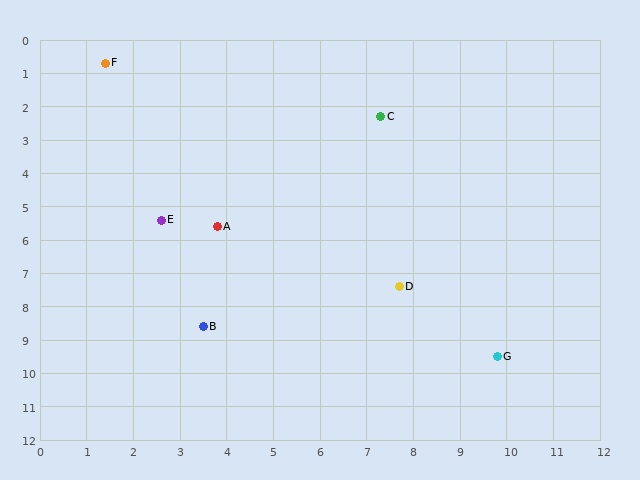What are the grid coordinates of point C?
Point C is at approximately (7.3, 2.3).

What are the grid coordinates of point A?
Point A is at approximately (3.8, 5.6).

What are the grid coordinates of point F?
Point F is at approximately (1.4, 0.7).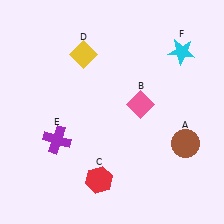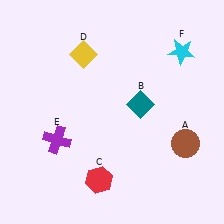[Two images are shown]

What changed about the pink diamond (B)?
In Image 1, B is pink. In Image 2, it changed to teal.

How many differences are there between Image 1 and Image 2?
There is 1 difference between the two images.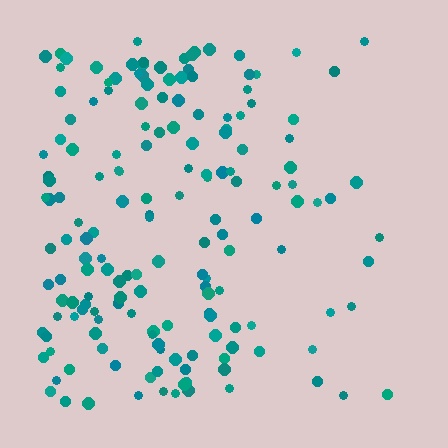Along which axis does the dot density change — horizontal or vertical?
Horizontal.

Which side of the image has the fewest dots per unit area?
The right.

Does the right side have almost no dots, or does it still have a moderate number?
Still a moderate number, just noticeably fewer than the left.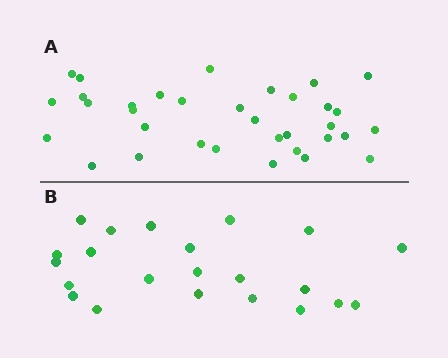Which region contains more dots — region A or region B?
Region A (the top region) has more dots.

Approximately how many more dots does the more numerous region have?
Region A has roughly 12 or so more dots than region B.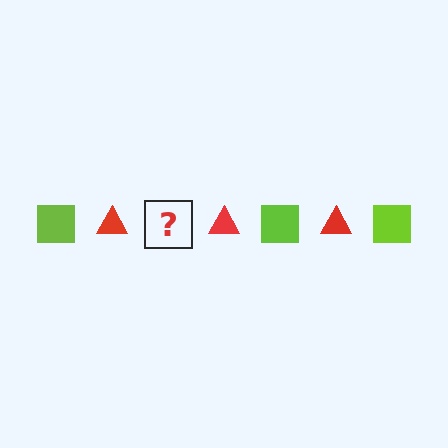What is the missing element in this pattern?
The missing element is a lime square.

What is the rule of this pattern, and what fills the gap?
The rule is that the pattern alternates between lime square and red triangle. The gap should be filled with a lime square.